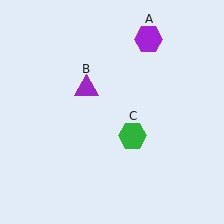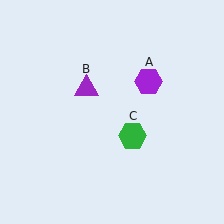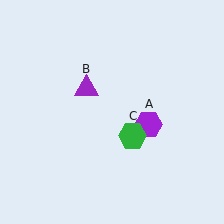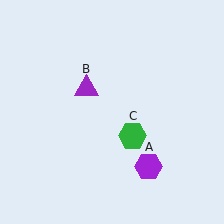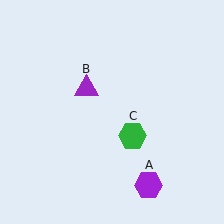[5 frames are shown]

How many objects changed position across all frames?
1 object changed position: purple hexagon (object A).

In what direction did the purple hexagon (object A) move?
The purple hexagon (object A) moved down.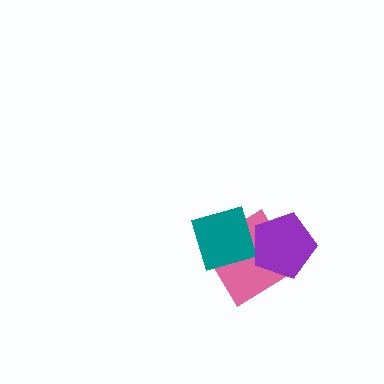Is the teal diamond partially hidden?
Yes, it is partially covered by another shape.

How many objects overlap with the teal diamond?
2 objects overlap with the teal diamond.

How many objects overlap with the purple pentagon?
2 objects overlap with the purple pentagon.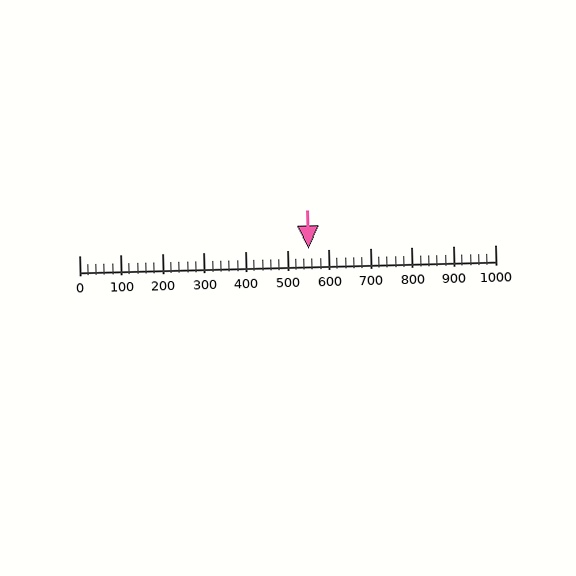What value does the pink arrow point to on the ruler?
The pink arrow points to approximately 553.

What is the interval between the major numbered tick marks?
The major tick marks are spaced 100 units apart.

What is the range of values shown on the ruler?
The ruler shows values from 0 to 1000.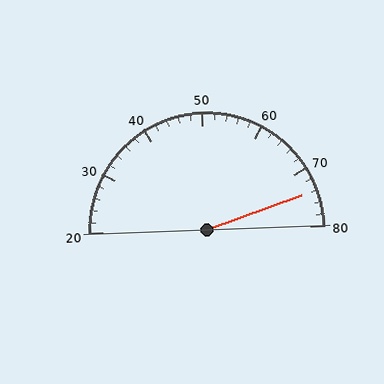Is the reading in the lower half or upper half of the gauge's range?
The reading is in the upper half of the range (20 to 80).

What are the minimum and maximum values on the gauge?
The gauge ranges from 20 to 80.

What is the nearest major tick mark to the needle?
The nearest major tick mark is 70.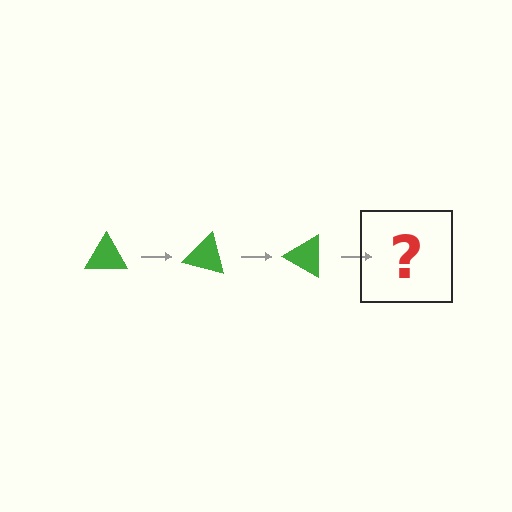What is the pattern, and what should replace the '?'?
The pattern is that the triangle rotates 15 degrees each step. The '?' should be a green triangle rotated 45 degrees.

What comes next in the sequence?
The next element should be a green triangle rotated 45 degrees.